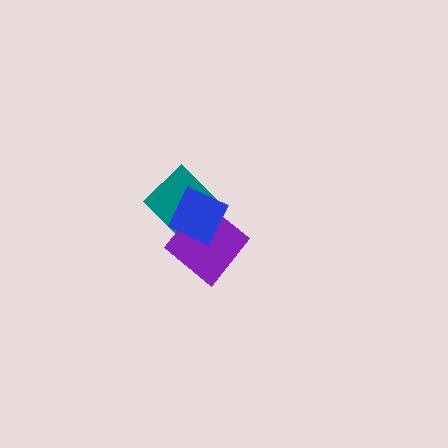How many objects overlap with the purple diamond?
2 objects overlap with the purple diamond.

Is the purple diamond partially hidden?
Yes, it is partially covered by another shape.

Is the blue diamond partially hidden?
No, no other shape covers it.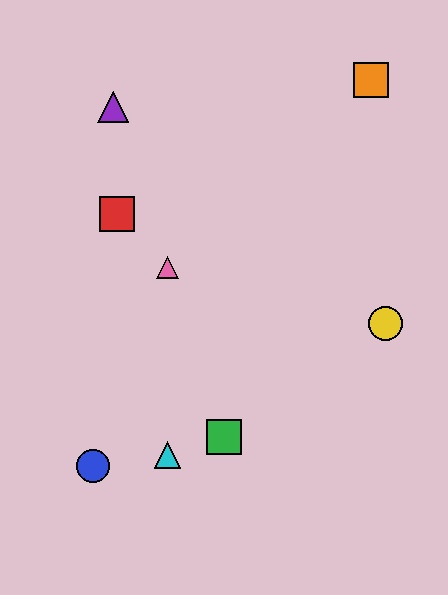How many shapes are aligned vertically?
2 shapes (the cyan triangle, the pink triangle) are aligned vertically.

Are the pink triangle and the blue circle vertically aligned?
No, the pink triangle is at x≈168 and the blue circle is at x≈93.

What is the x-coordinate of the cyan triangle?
The cyan triangle is at x≈168.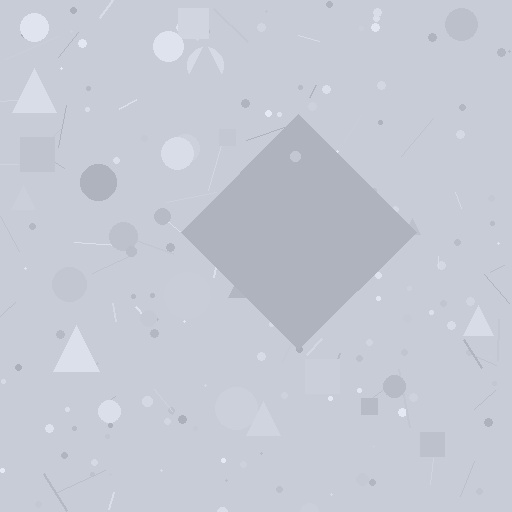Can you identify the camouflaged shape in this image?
The camouflaged shape is a diamond.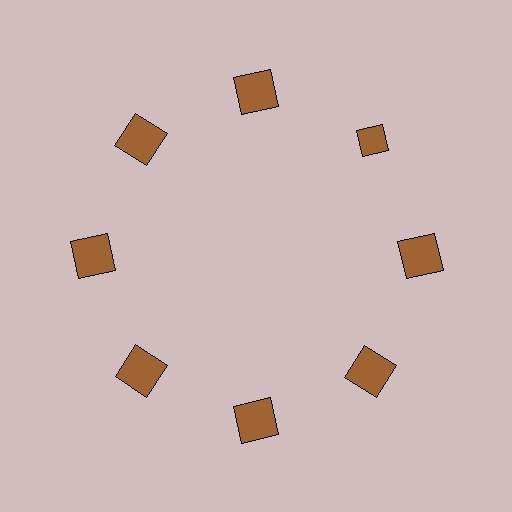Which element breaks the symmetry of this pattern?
The brown diamond at roughly the 2 o'clock position breaks the symmetry. All other shapes are brown squares.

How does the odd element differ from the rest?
It has a different shape: diamond instead of square.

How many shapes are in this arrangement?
There are 8 shapes arranged in a ring pattern.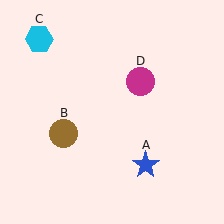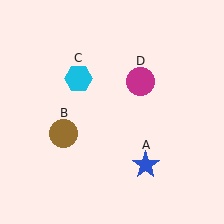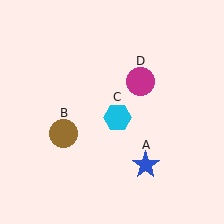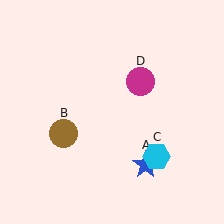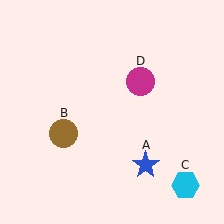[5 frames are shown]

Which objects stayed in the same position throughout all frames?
Blue star (object A) and brown circle (object B) and magenta circle (object D) remained stationary.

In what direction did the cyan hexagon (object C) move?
The cyan hexagon (object C) moved down and to the right.